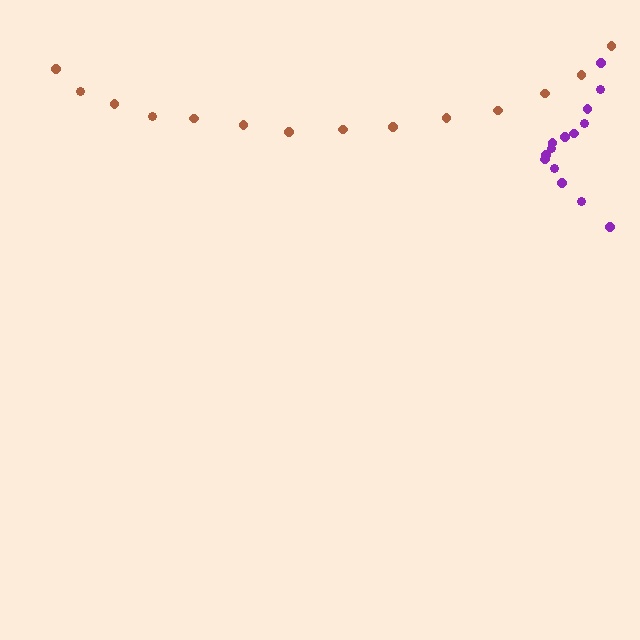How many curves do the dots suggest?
There are 2 distinct paths.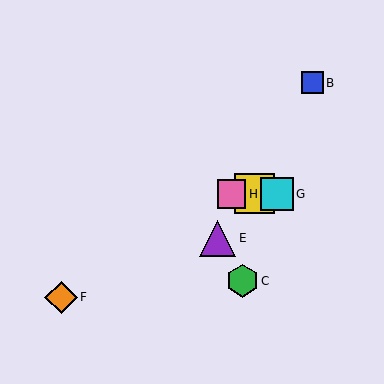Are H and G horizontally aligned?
Yes, both are at y≈194.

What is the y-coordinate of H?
Object H is at y≈194.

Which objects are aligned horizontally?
Objects A, D, G, H are aligned horizontally.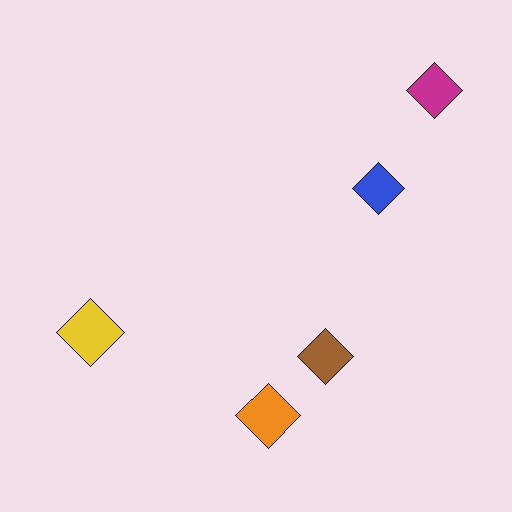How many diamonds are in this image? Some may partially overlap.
There are 5 diamonds.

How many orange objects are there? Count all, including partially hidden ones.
There is 1 orange object.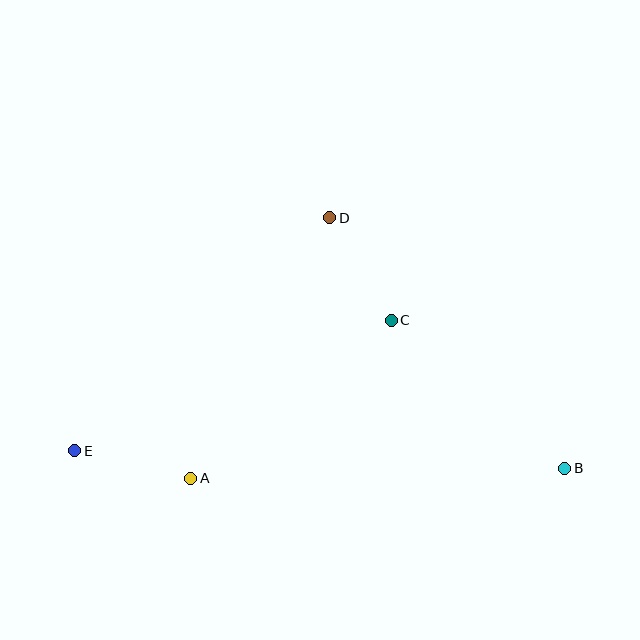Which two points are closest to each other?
Points A and E are closest to each other.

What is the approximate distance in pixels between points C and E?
The distance between C and E is approximately 342 pixels.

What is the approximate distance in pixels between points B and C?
The distance between B and C is approximately 228 pixels.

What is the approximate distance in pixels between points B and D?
The distance between B and D is approximately 344 pixels.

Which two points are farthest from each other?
Points B and E are farthest from each other.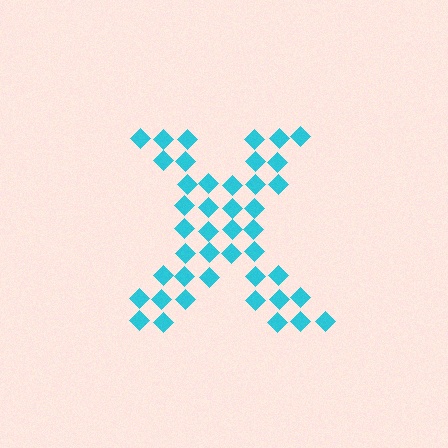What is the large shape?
The large shape is the letter X.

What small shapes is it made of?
It is made of small diamonds.